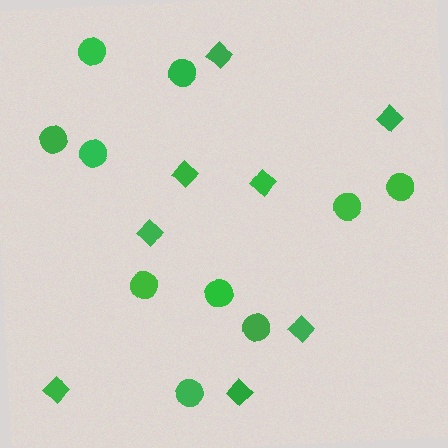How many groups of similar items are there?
There are 2 groups: one group of diamonds (8) and one group of circles (10).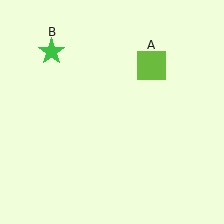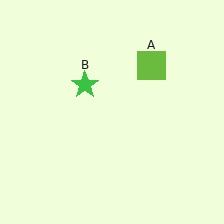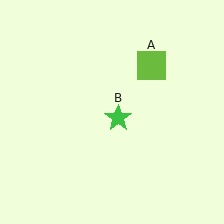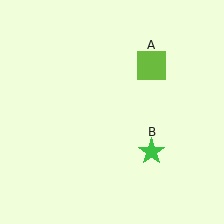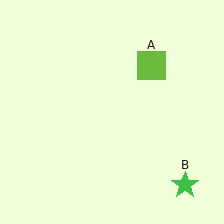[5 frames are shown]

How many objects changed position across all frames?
1 object changed position: green star (object B).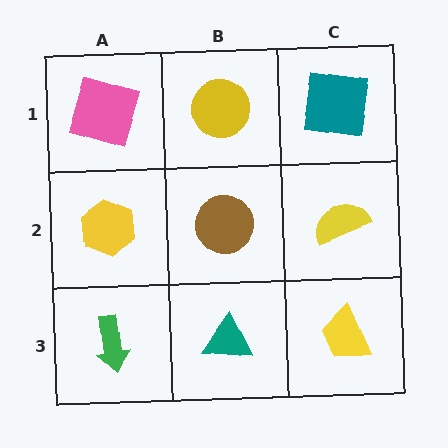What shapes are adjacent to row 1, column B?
A brown circle (row 2, column B), a pink square (row 1, column A), a teal square (row 1, column C).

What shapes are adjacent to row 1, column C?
A yellow semicircle (row 2, column C), a yellow circle (row 1, column B).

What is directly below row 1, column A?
A yellow hexagon.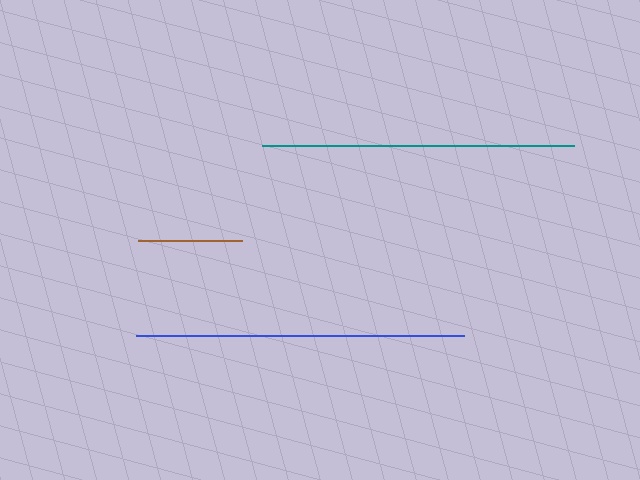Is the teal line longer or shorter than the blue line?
The blue line is longer than the teal line.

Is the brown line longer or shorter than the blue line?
The blue line is longer than the brown line.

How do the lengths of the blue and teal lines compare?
The blue and teal lines are approximately the same length.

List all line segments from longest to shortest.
From longest to shortest: blue, teal, brown.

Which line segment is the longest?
The blue line is the longest at approximately 328 pixels.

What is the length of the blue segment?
The blue segment is approximately 328 pixels long.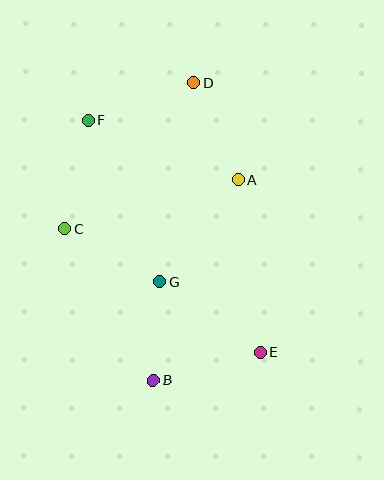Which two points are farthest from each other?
Points B and D are farthest from each other.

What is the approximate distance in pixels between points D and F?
The distance between D and F is approximately 111 pixels.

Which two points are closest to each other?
Points B and G are closest to each other.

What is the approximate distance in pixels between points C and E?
The distance between C and E is approximately 231 pixels.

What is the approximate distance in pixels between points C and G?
The distance between C and G is approximately 109 pixels.